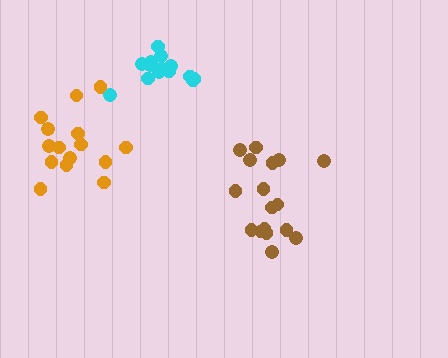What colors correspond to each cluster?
The clusters are colored: cyan, brown, orange.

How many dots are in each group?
Group 1: 14 dots, Group 2: 17 dots, Group 3: 15 dots (46 total).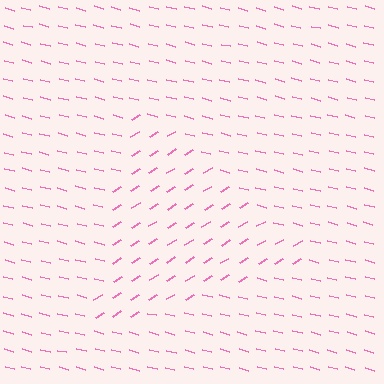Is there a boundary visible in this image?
Yes, there is a texture boundary formed by a change in line orientation.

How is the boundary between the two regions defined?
The boundary is defined purely by a change in line orientation (approximately 45 degrees difference). All lines are the same color and thickness.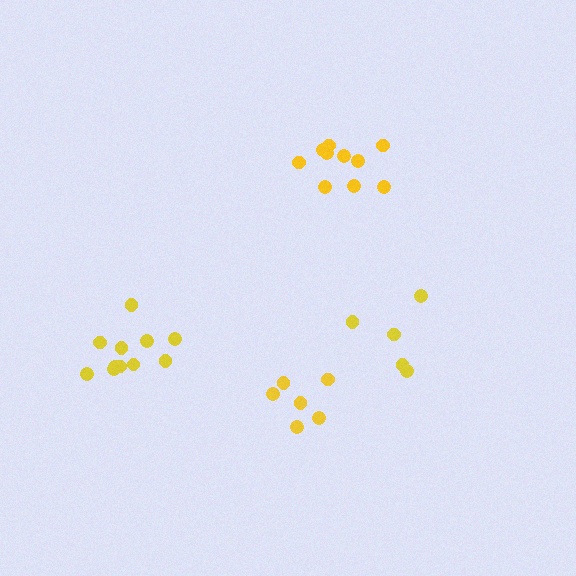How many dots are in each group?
Group 1: 11 dots, Group 2: 10 dots, Group 3: 5 dots, Group 4: 6 dots (32 total).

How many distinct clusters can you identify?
There are 4 distinct clusters.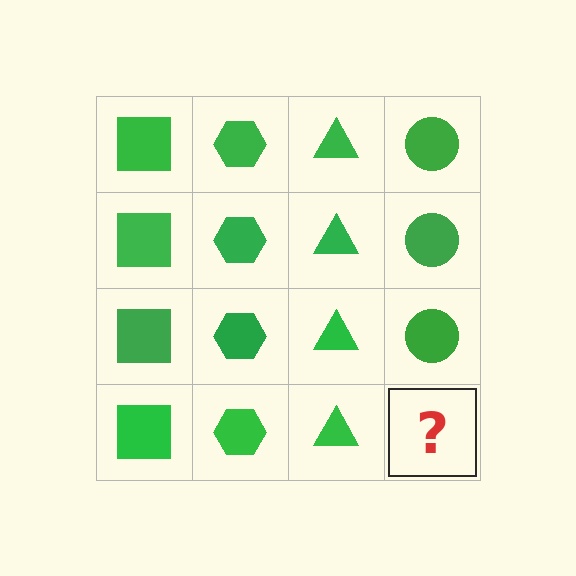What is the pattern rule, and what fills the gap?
The rule is that each column has a consistent shape. The gap should be filled with a green circle.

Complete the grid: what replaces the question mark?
The question mark should be replaced with a green circle.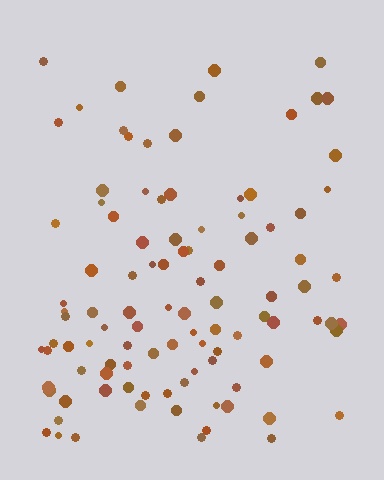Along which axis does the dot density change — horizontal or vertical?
Vertical.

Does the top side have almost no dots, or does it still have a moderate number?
Still a moderate number, just noticeably fewer than the bottom.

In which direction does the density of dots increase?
From top to bottom, with the bottom side densest.